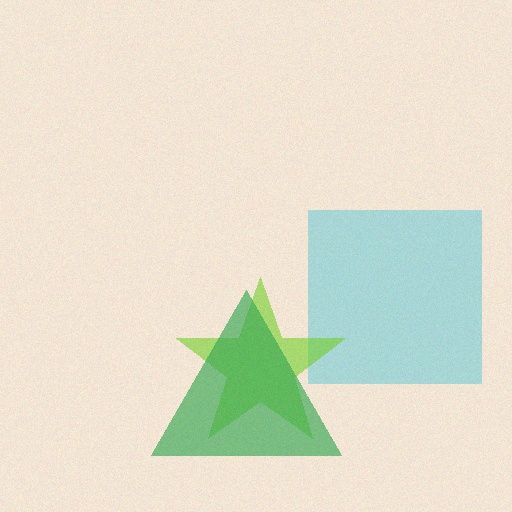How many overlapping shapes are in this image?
There are 3 overlapping shapes in the image.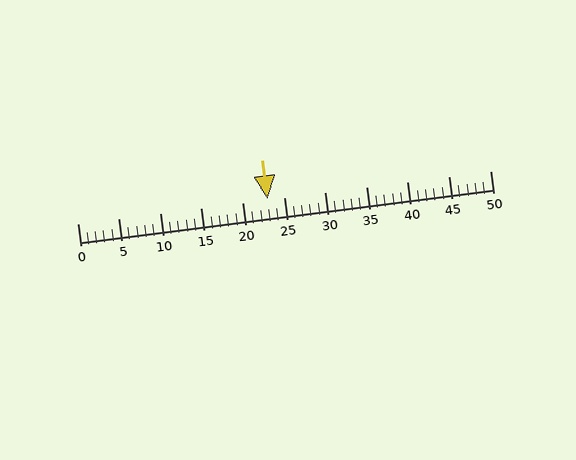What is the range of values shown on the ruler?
The ruler shows values from 0 to 50.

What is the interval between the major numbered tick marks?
The major tick marks are spaced 5 units apart.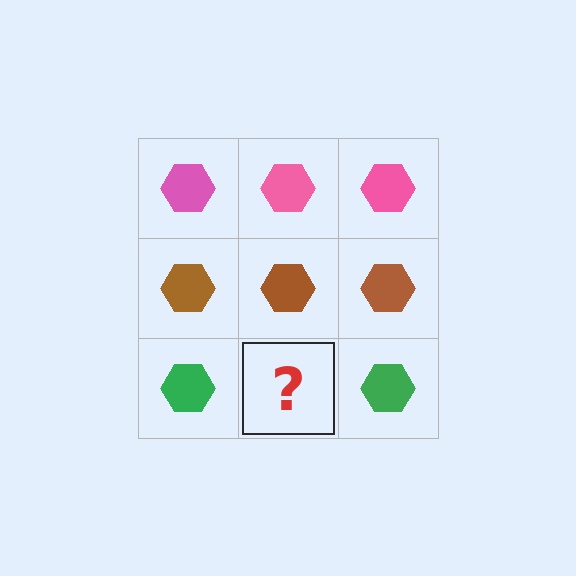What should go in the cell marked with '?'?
The missing cell should contain a green hexagon.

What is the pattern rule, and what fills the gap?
The rule is that each row has a consistent color. The gap should be filled with a green hexagon.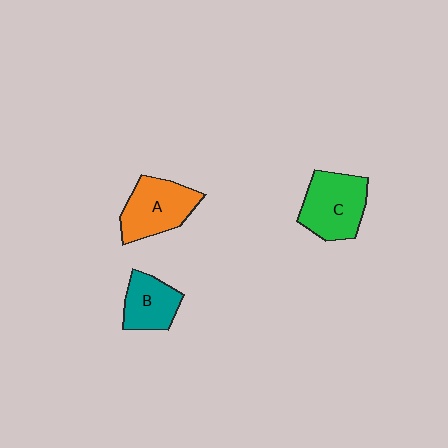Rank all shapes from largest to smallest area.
From largest to smallest: C (green), A (orange), B (teal).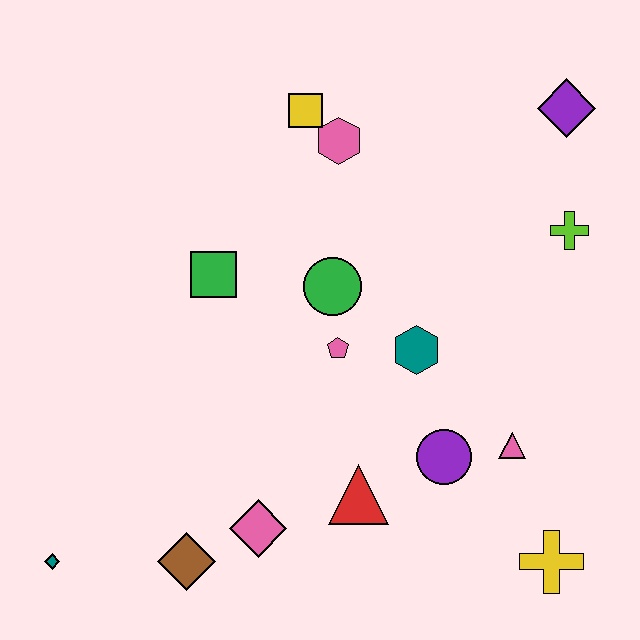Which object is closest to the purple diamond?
The lime cross is closest to the purple diamond.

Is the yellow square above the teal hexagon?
Yes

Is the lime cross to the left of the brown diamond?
No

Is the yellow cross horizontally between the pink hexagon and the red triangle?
No